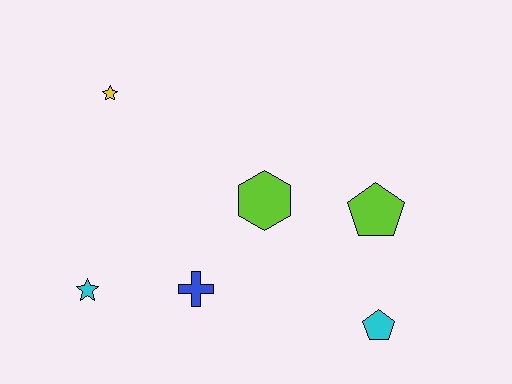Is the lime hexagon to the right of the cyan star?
Yes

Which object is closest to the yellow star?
The lime hexagon is closest to the yellow star.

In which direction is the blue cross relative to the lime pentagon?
The blue cross is to the left of the lime pentagon.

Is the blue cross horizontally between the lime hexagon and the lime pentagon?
No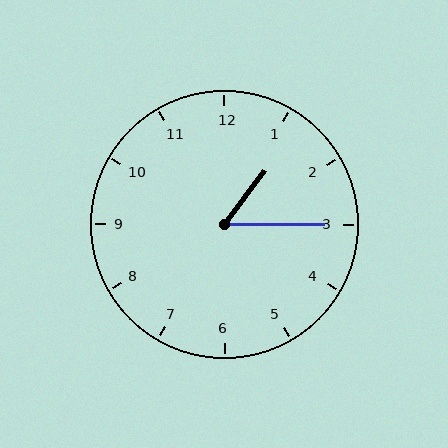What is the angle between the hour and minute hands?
Approximately 52 degrees.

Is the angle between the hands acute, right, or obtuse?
It is acute.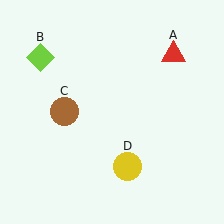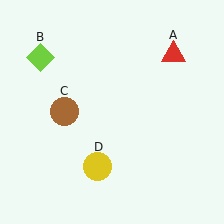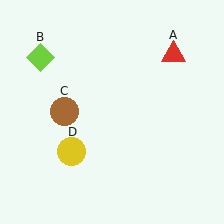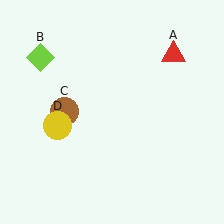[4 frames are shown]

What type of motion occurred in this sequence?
The yellow circle (object D) rotated clockwise around the center of the scene.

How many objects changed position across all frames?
1 object changed position: yellow circle (object D).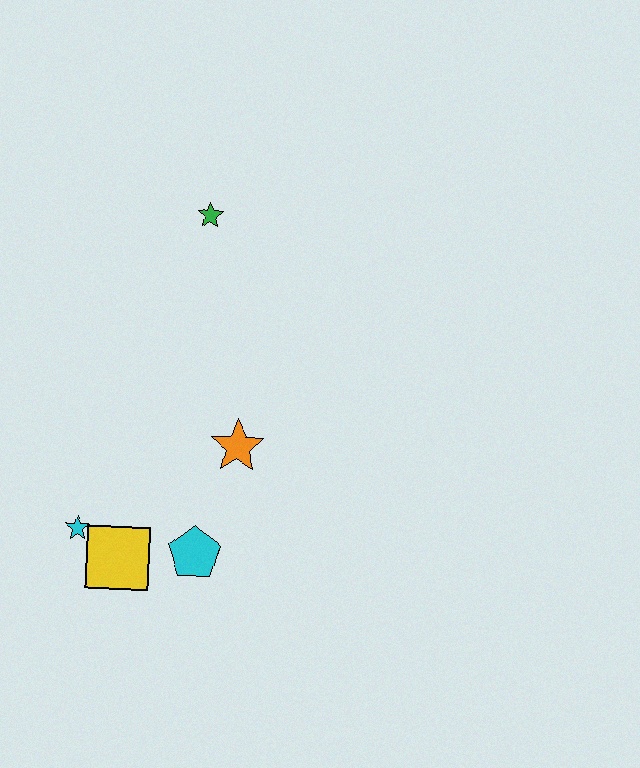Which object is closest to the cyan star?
The yellow square is closest to the cyan star.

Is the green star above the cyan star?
Yes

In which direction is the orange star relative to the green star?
The orange star is below the green star.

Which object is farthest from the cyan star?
The green star is farthest from the cyan star.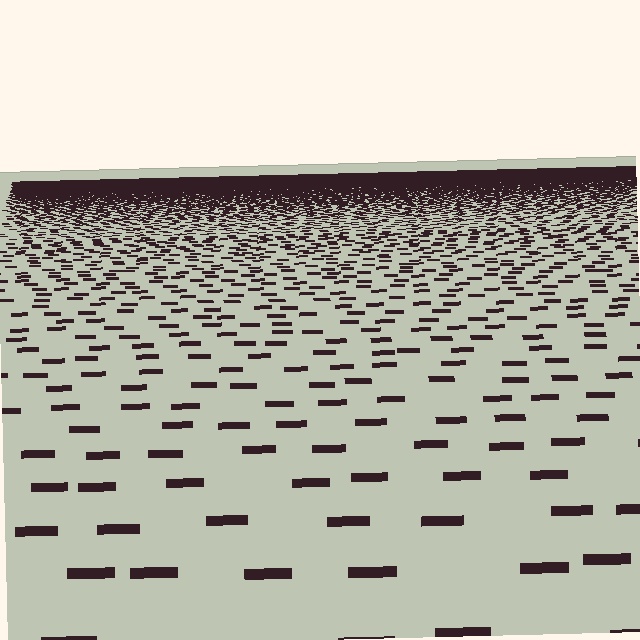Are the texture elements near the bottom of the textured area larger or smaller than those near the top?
Larger. Near the bottom, elements are closer to the viewer and appear at a bigger on-screen size.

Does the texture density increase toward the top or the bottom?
Density increases toward the top.